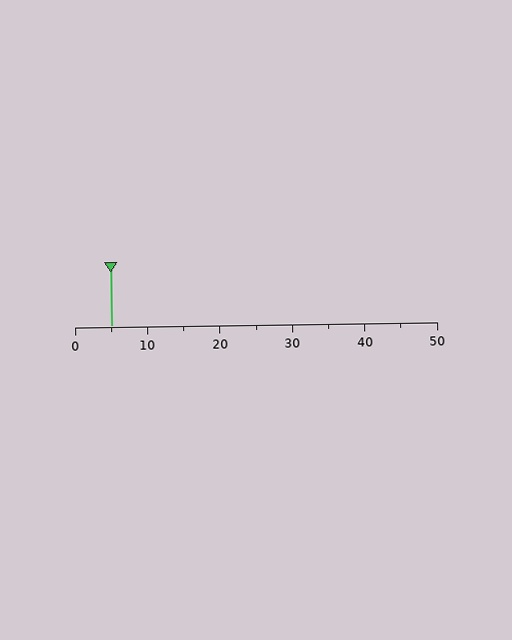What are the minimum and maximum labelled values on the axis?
The axis runs from 0 to 50.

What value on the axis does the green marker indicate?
The marker indicates approximately 5.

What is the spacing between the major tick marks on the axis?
The major ticks are spaced 10 apart.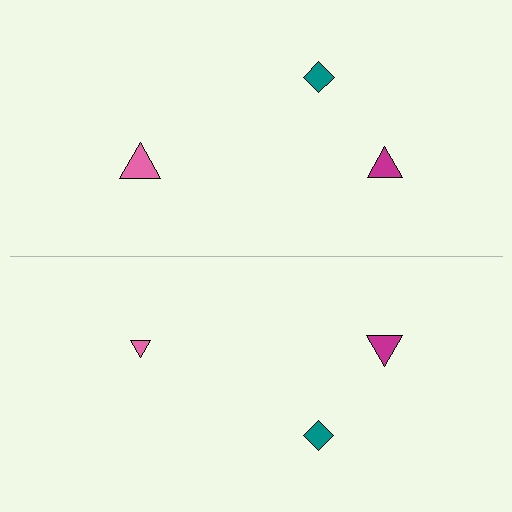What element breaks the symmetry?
The pink triangle on the bottom side has a different size than its mirror counterpart.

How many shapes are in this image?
There are 6 shapes in this image.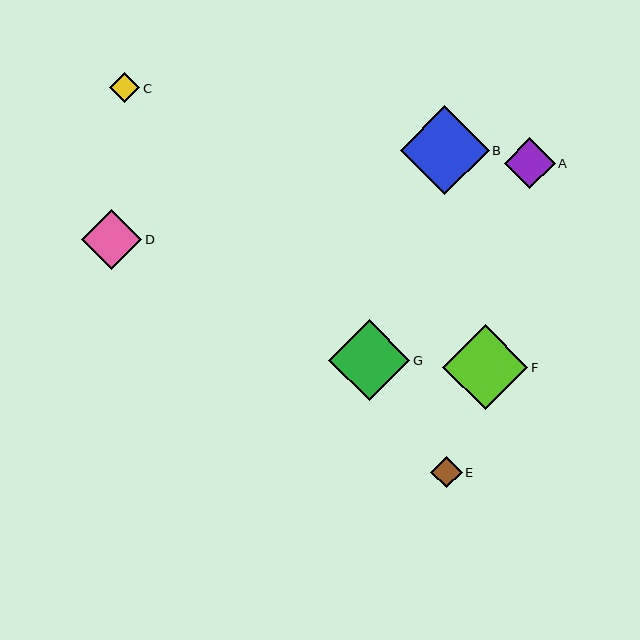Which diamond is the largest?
Diamond B is the largest with a size of approximately 89 pixels.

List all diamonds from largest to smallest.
From largest to smallest: B, F, G, D, A, E, C.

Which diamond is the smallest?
Diamond C is the smallest with a size of approximately 30 pixels.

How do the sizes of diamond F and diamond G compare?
Diamond F and diamond G are approximately the same size.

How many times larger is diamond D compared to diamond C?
Diamond D is approximately 2.0 times the size of diamond C.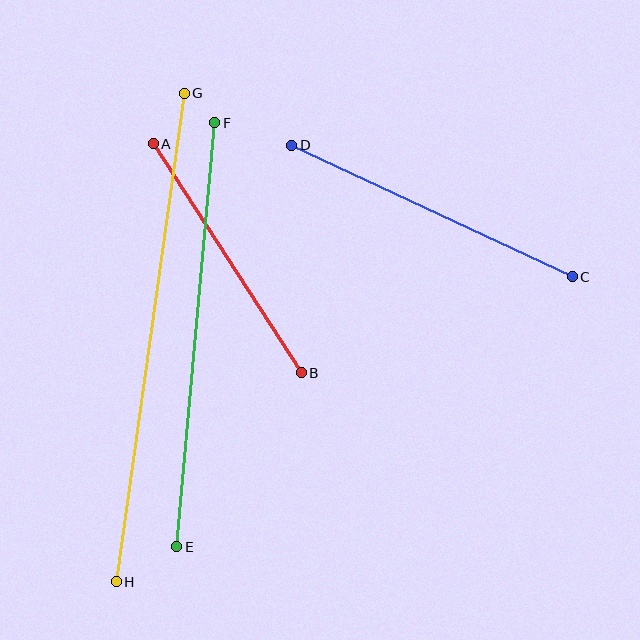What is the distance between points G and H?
The distance is approximately 493 pixels.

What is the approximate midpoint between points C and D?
The midpoint is at approximately (432, 211) pixels.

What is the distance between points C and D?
The distance is approximately 310 pixels.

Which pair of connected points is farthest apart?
Points G and H are farthest apart.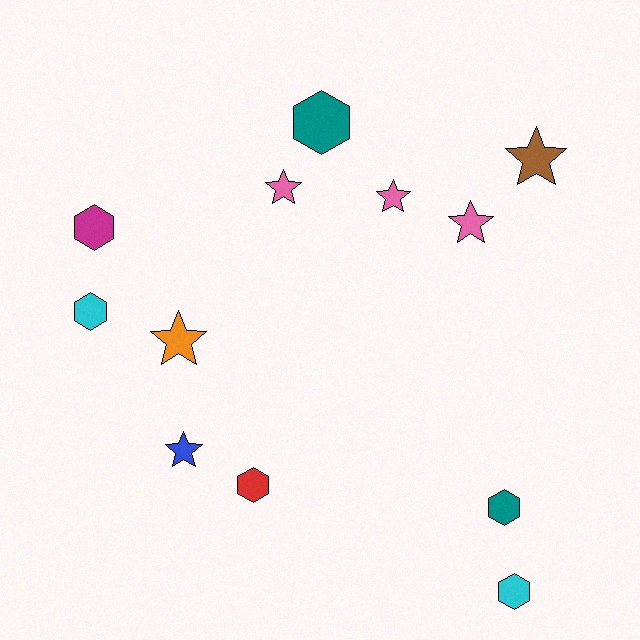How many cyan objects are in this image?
There are 2 cyan objects.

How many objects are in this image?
There are 12 objects.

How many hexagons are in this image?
There are 6 hexagons.